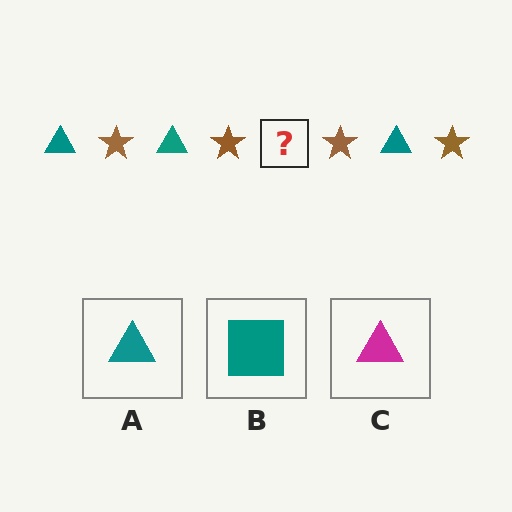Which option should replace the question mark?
Option A.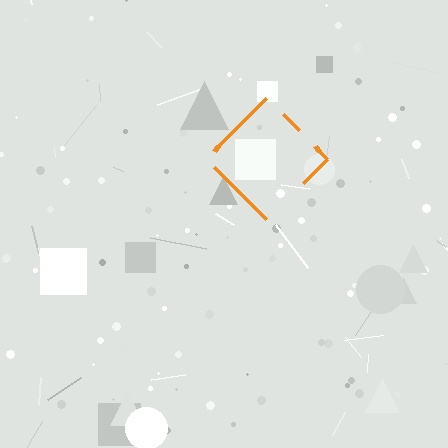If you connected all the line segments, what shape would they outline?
They would outline a diamond.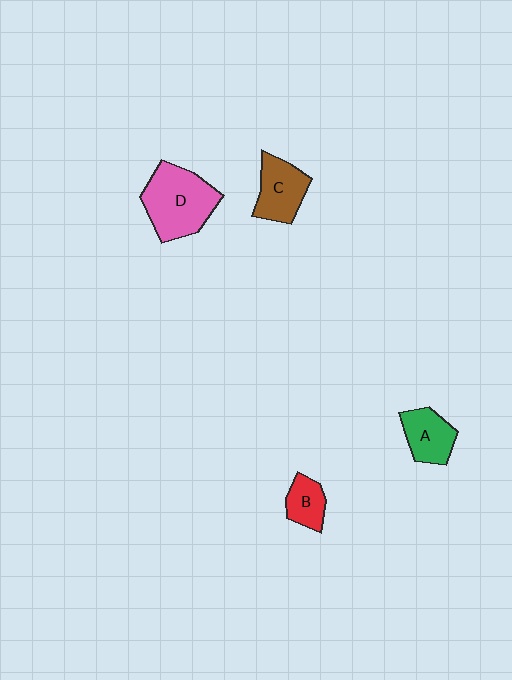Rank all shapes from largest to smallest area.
From largest to smallest: D (pink), C (brown), A (green), B (red).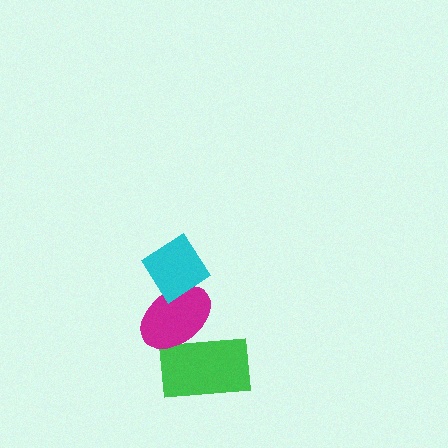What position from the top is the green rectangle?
The green rectangle is 3rd from the top.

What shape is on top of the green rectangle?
The magenta ellipse is on top of the green rectangle.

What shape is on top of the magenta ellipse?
The cyan diamond is on top of the magenta ellipse.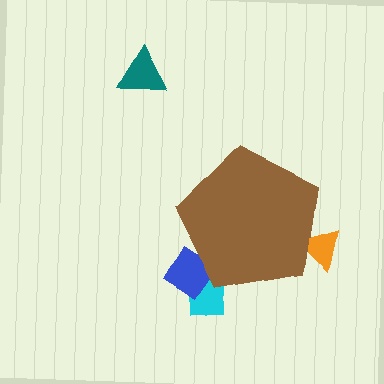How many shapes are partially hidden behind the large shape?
3 shapes are partially hidden.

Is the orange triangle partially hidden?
Yes, the orange triangle is partially hidden behind the brown pentagon.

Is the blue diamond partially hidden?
Yes, the blue diamond is partially hidden behind the brown pentagon.